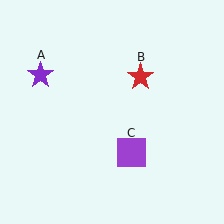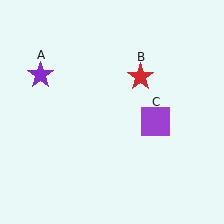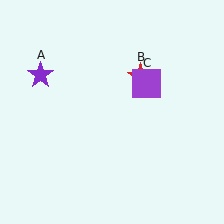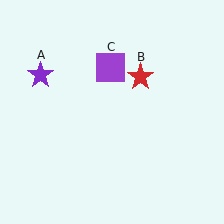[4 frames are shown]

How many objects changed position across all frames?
1 object changed position: purple square (object C).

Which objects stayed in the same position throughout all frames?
Purple star (object A) and red star (object B) remained stationary.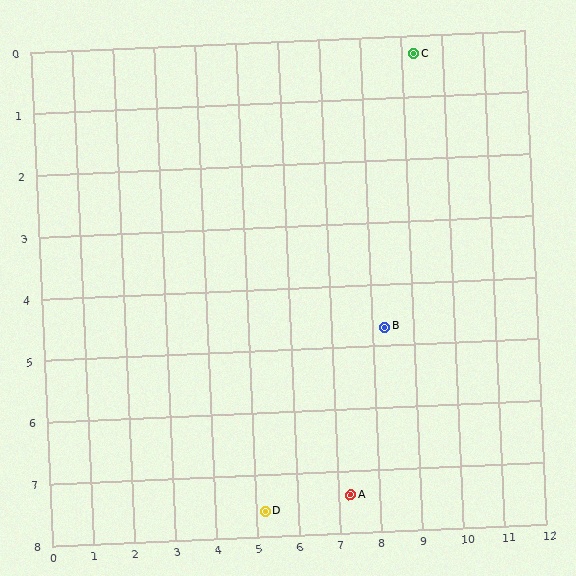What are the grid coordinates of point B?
Point B is at approximately (8.3, 4.7).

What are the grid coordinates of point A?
Point A is at approximately (7.3, 7.4).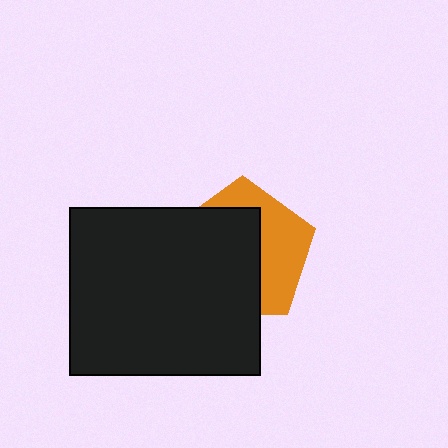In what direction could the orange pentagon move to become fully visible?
The orange pentagon could move right. That would shift it out from behind the black rectangle entirely.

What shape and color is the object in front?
The object in front is a black rectangle.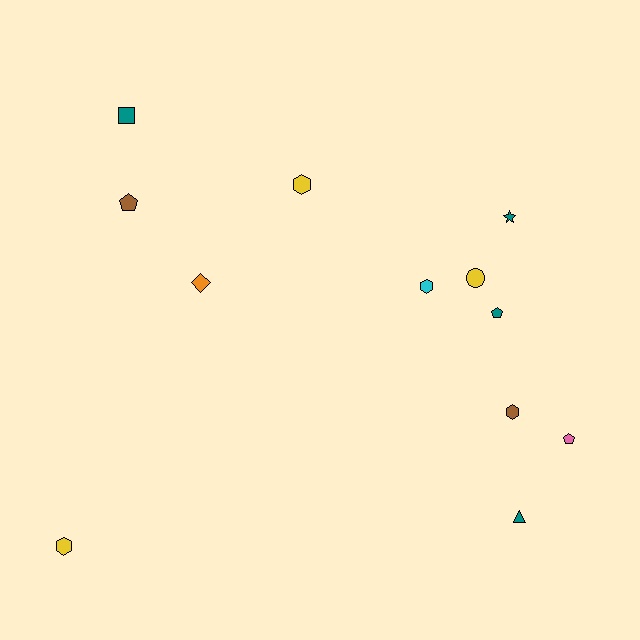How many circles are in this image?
There is 1 circle.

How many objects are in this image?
There are 12 objects.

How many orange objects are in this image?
There is 1 orange object.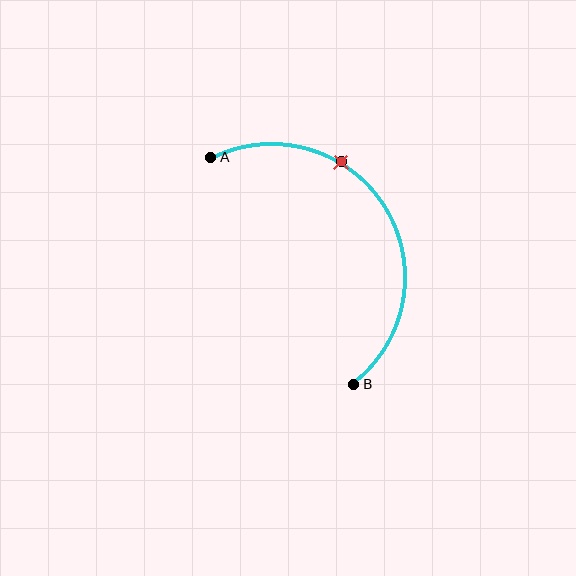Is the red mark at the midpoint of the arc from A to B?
No. The red mark lies on the arc but is closer to endpoint A. The arc midpoint would be at the point on the curve equidistant along the arc from both A and B.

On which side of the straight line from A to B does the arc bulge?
The arc bulges to the right of the straight line connecting A and B.